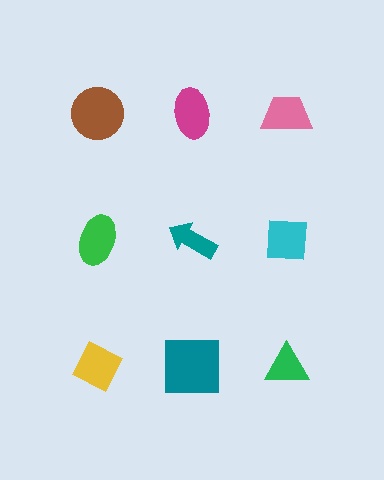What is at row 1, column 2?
A magenta ellipse.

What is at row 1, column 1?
A brown circle.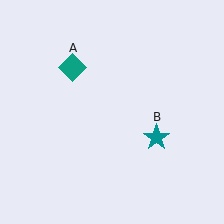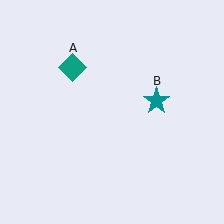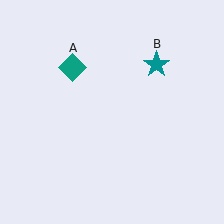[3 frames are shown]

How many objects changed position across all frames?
1 object changed position: teal star (object B).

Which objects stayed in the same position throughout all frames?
Teal diamond (object A) remained stationary.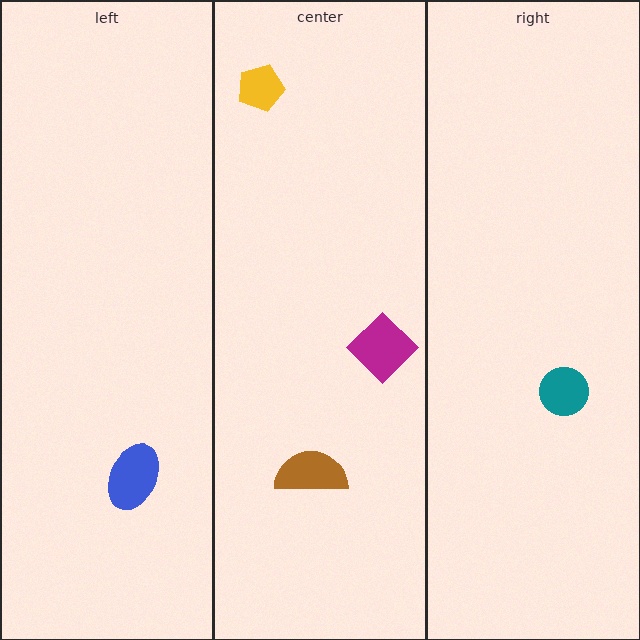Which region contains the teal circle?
The right region.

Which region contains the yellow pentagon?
The center region.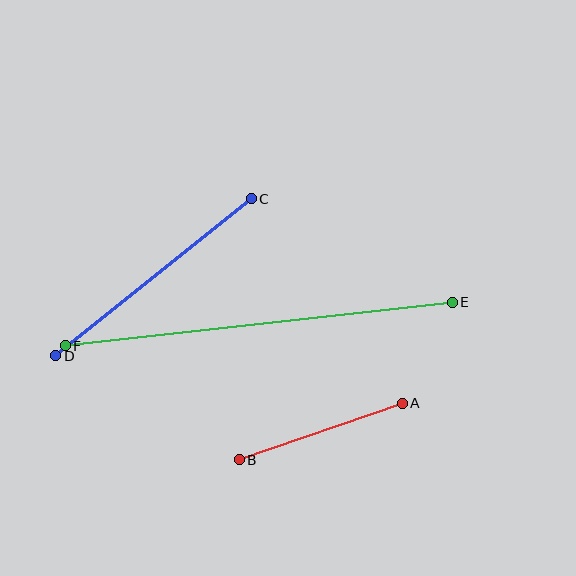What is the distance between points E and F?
The distance is approximately 390 pixels.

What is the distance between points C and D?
The distance is approximately 250 pixels.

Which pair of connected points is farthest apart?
Points E and F are farthest apart.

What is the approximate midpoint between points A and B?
The midpoint is at approximately (321, 431) pixels.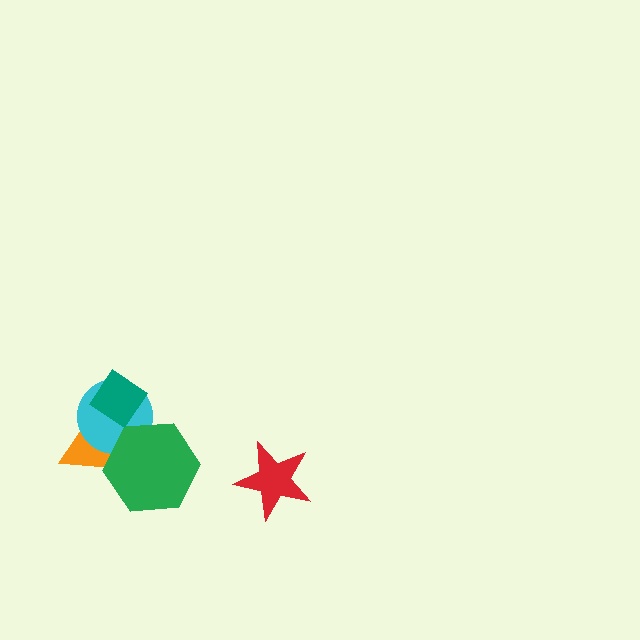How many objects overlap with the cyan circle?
3 objects overlap with the cyan circle.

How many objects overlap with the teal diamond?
2 objects overlap with the teal diamond.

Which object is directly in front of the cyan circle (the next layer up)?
The green hexagon is directly in front of the cyan circle.